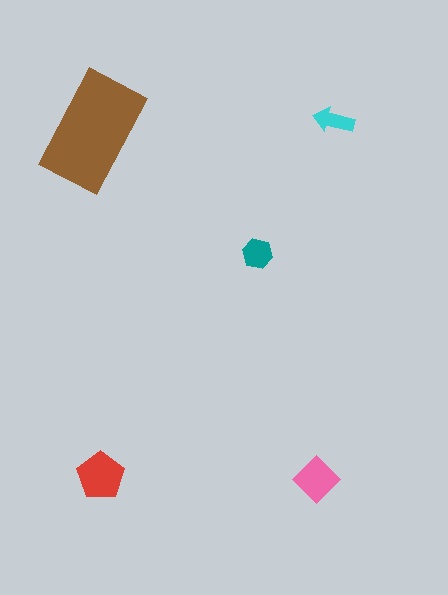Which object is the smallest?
The cyan arrow.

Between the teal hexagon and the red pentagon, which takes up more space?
The red pentagon.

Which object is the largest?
The brown rectangle.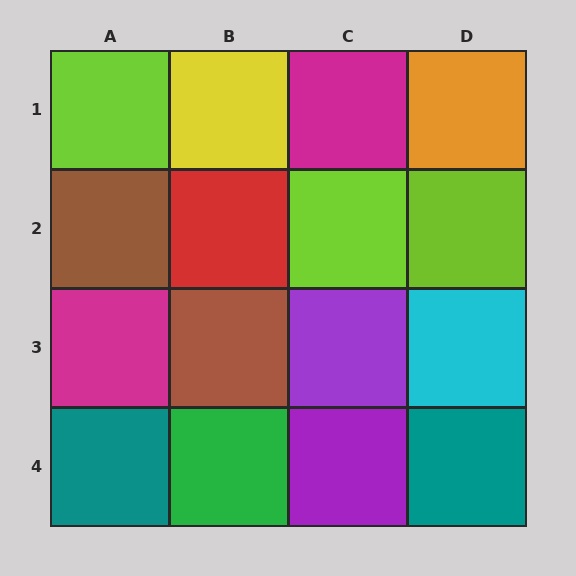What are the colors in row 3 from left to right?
Magenta, brown, purple, cyan.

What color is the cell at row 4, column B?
Green.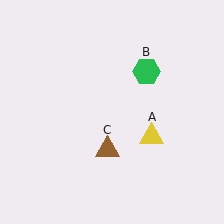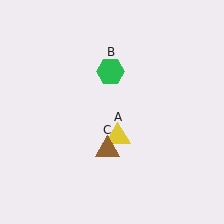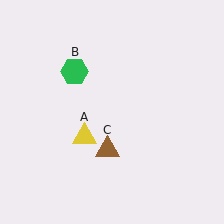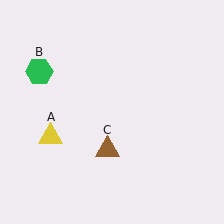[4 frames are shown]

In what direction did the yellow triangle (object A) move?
The yellow triangle (object A) moved left.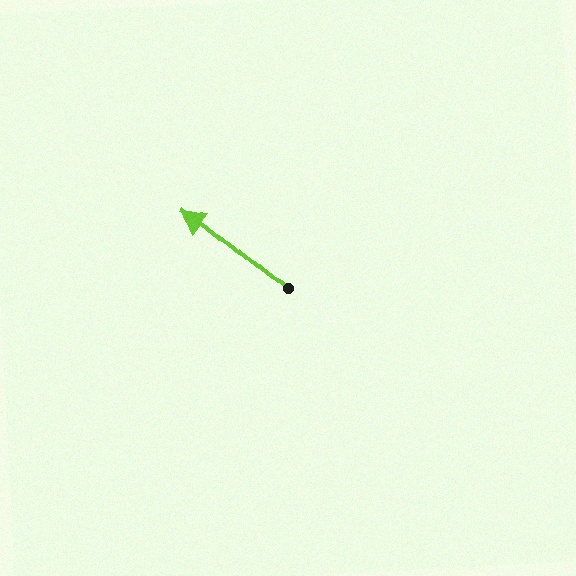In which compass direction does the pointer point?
Northwest.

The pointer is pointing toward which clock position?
Roughly 10 o'clock.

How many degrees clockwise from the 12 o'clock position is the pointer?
Approximately 309 degrees.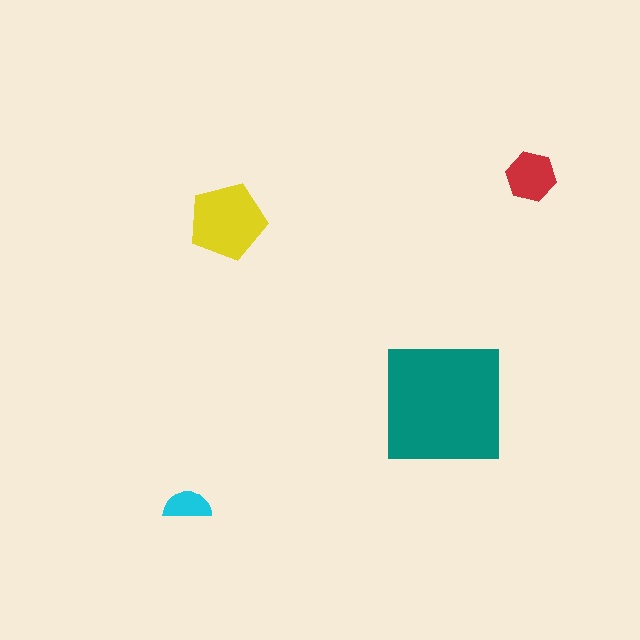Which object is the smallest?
The cyan semicircle.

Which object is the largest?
The teal square.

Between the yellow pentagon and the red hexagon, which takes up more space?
The yellow pentagon.